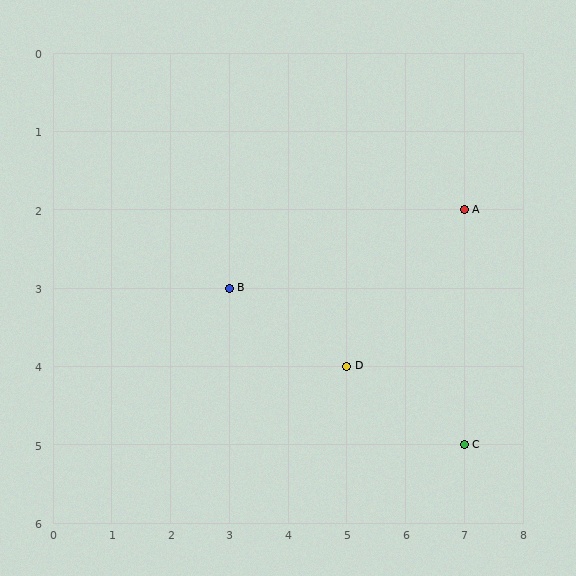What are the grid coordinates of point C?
Point C is at grid coordinates (7, 5).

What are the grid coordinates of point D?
Point D is at grid coordinates (5, 4).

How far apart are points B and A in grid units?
Points B and A are 4 columns and 1 row apart (about 4.1 grid units diagonally).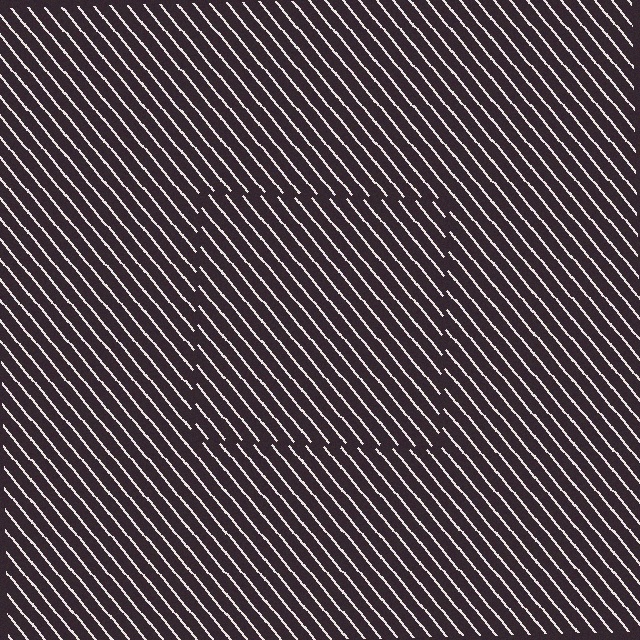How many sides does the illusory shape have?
4 sides — the line-ends trace a square.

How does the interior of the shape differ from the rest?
The interior of the shape contains the same grating, shifted by half a period — the contour is defined by the phase discontinuity where line-ends from the inner and outer gratings abut.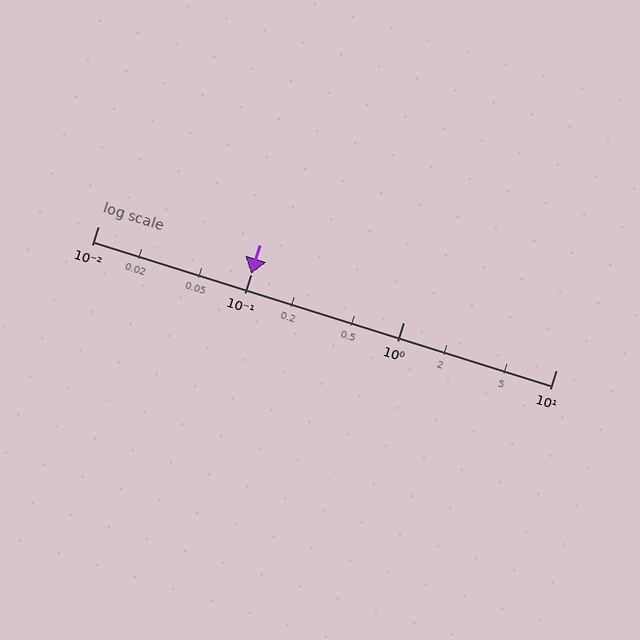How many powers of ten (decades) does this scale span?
The scale spans 3 decades, from 0.01 to 10.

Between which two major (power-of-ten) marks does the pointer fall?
The pointer is between 0.1 and 1.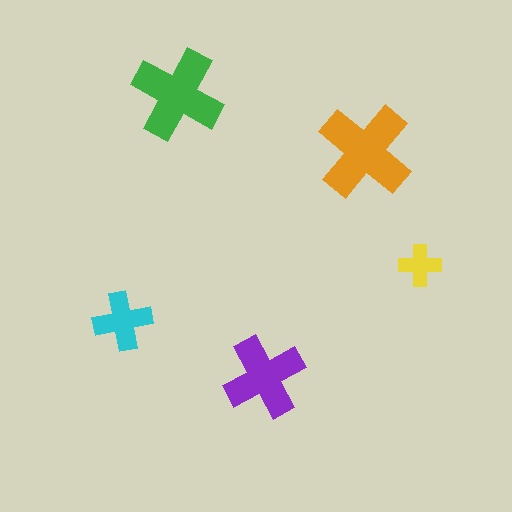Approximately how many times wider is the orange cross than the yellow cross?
About 2.5 times wider.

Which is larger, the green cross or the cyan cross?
The green one.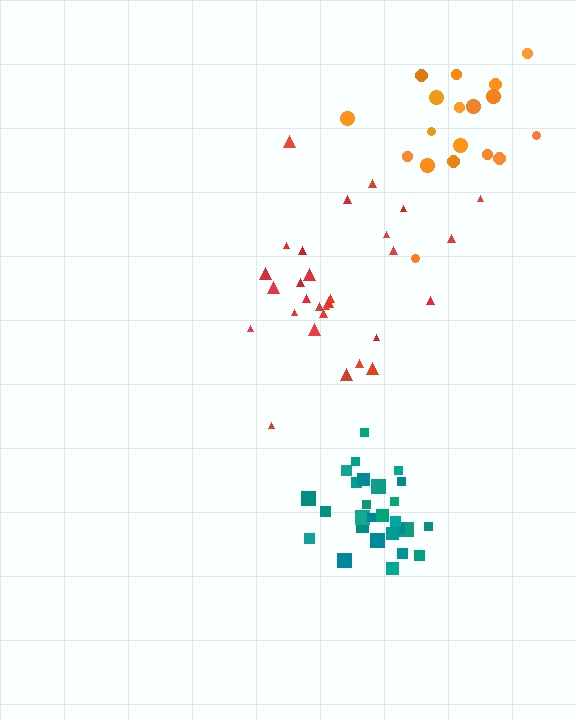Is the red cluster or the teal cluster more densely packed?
Teal.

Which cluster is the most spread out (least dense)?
Red.